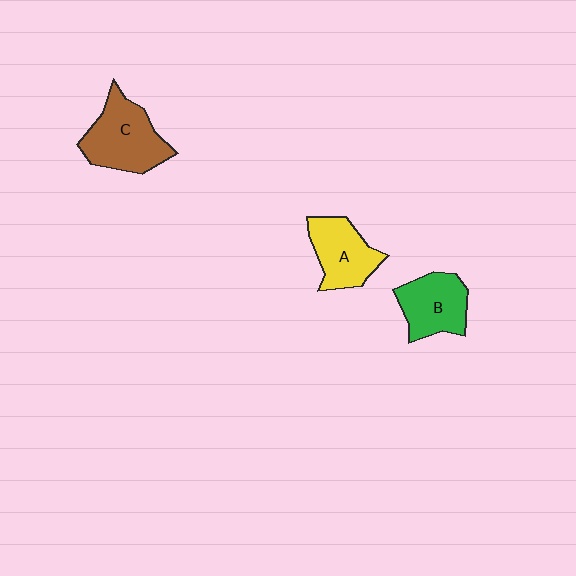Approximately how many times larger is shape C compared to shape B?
Approximately 1.3 times.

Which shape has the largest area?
Shape C (brown).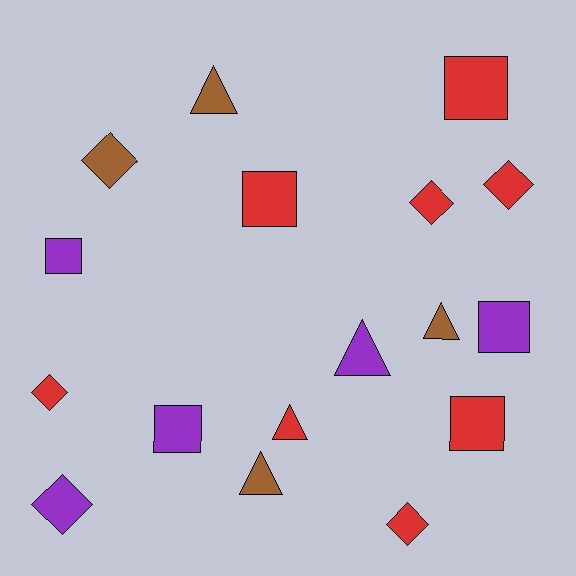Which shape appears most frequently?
Diamond, with 6 objects.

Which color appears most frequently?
Red, with 8 objects.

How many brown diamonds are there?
There is 1 brown diamond.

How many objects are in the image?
There are 17 objects.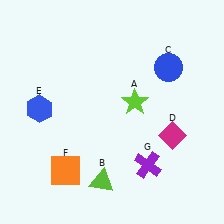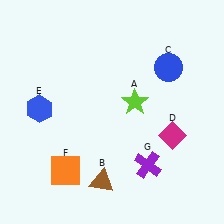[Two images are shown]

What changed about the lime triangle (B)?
In Image 1, B is lime. In Image 2, it changed to brown.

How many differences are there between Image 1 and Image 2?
There is 1 difference between the two images.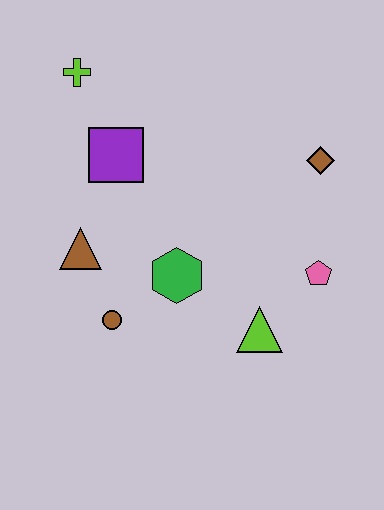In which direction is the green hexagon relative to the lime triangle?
The green hexagon is to the left of the lime triangle.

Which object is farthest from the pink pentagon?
The lime cross is farthest from the pink pentagon.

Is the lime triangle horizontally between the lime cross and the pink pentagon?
Yes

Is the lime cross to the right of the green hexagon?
No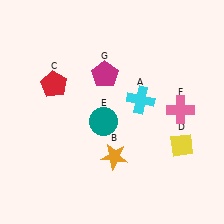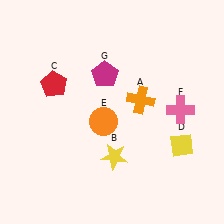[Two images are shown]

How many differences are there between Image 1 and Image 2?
There are 3 differences between the two images.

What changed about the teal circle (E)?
In Image 1, E is teal. In Image 2, it changed to orange.